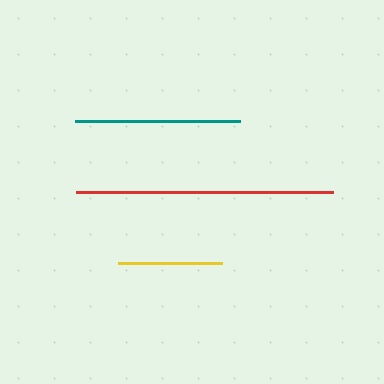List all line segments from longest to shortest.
From longest to shortest: red, teal, yellow.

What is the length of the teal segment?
The teal segment is approximately 165 pixels long.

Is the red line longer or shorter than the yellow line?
The red line is longer than the yellow line.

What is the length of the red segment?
The red segment is approximately 257 pixels long.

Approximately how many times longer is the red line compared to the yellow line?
The red line is approximately 2.5 times the length of the yellow line.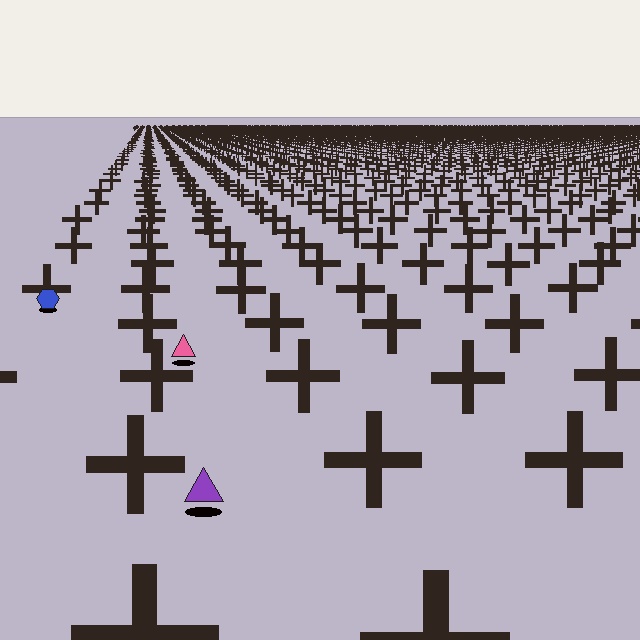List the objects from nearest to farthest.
From nearest to farthest: the purple triangle, the pink triangle, the blue hexagon.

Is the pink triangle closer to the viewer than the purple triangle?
No. The purple triangle is closer — you can tell from the texture gradient: the ground texture is coarser near it.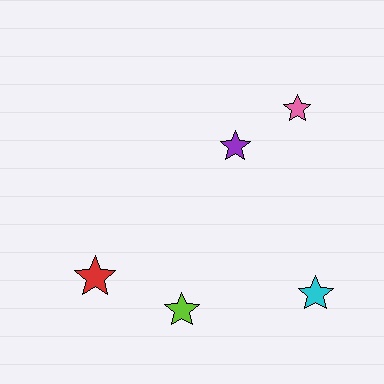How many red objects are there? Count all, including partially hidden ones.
There is 1 red object.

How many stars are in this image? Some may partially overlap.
There are 5 stars.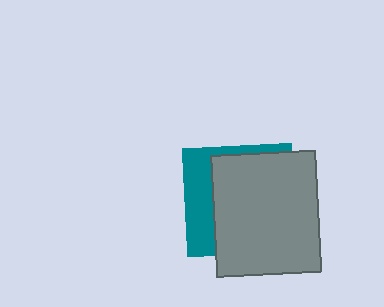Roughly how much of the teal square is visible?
A small part of it is visible (roughly 31%).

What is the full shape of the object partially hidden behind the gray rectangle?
The partially hidden object is a teal square.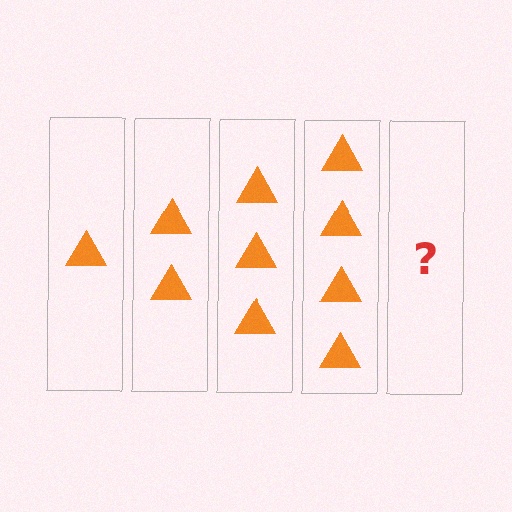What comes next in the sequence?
The next element should be 5 triangles.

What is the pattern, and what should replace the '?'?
The pattern is that each step adds one more triangle. The '?' should be 5 triangles.